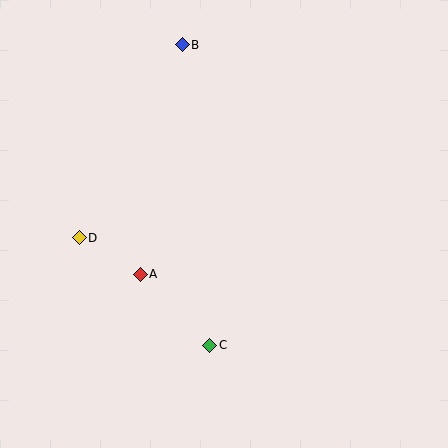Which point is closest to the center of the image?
Point A at (140, 274) is closest to the center.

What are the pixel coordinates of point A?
Point A is at (140, 274).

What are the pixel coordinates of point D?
Point D is at (79, 238).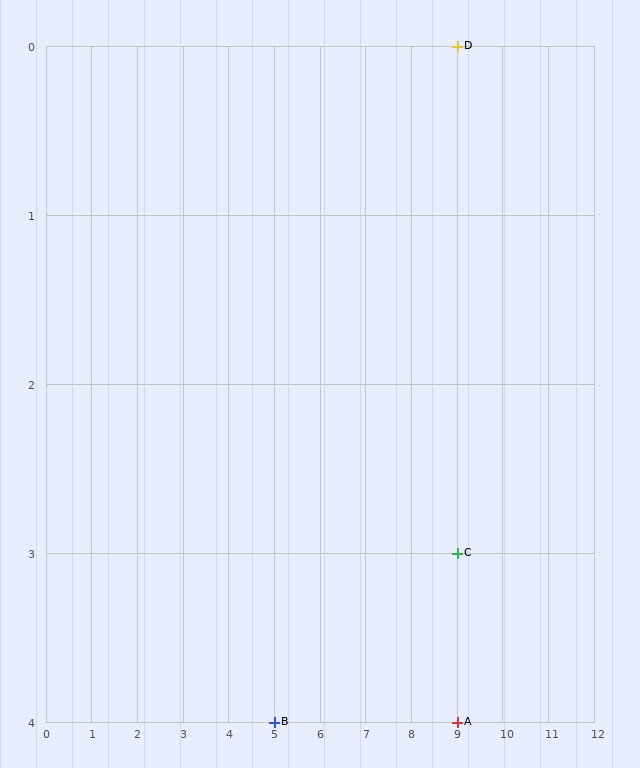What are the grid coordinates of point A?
Point A is at grid coordinates (9, 4).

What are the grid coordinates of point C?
Point C is at grid coordinates (9, 3).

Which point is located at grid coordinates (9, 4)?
Point A is at (9, 4).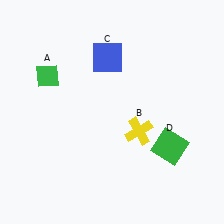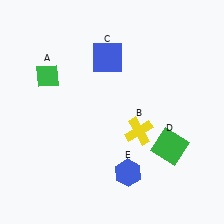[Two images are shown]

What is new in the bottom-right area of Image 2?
A blue hexagon (E) was added in the bottom-right area of Image 2.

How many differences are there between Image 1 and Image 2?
There is 1 difference between the two images.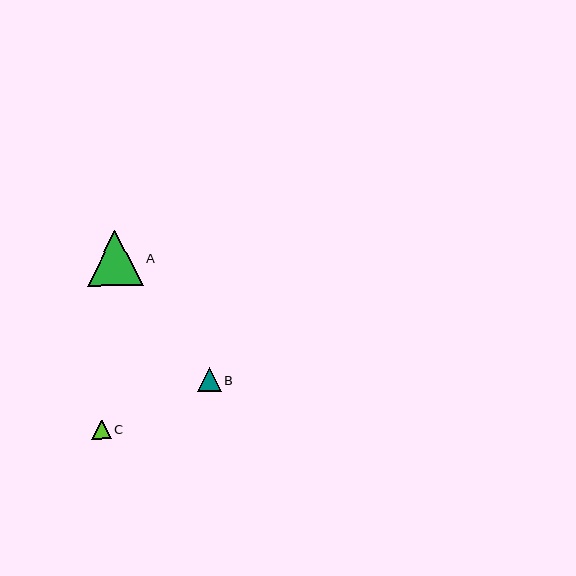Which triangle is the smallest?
Triangle C is the smallest with a size of approximately 20 pixels.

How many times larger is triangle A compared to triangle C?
Triangle A is approximately 2.8 times the size of triangle C.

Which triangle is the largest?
Triangle A is the largest with a size of approximately 55 pixels.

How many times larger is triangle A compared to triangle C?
Triangle A is approximately 2.8 times the size of triangle C.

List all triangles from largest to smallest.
From largest to smallest: A, B, C.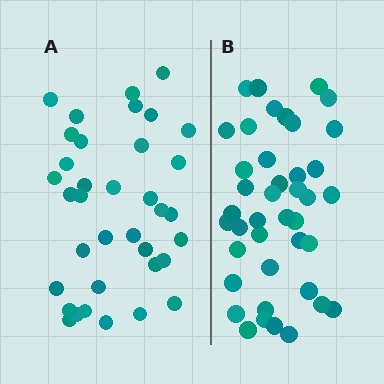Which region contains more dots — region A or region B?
Region B (the right region) has more dots.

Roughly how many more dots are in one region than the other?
Region B has about 5 more dots than region A.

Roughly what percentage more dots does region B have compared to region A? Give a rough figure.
About 15% more.